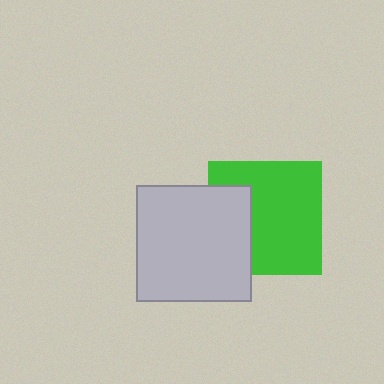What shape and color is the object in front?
The object in front is a light gray square.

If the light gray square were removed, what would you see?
You would see the complete green square.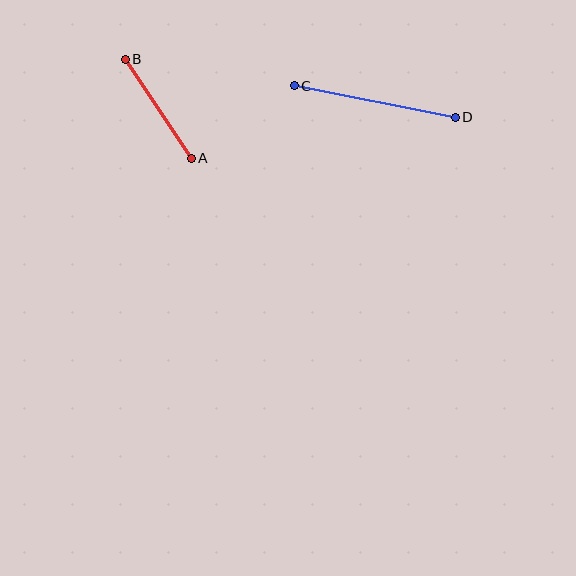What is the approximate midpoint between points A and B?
The midpoint is at approximately (158, 109) pixels.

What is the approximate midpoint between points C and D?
The midpoint is at approximately (375, 101) pixels.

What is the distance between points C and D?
The distance is approximately 164 pixels.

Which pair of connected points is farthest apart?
Points C and D are farthest apart.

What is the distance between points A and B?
The distance is approximately 119 pixels.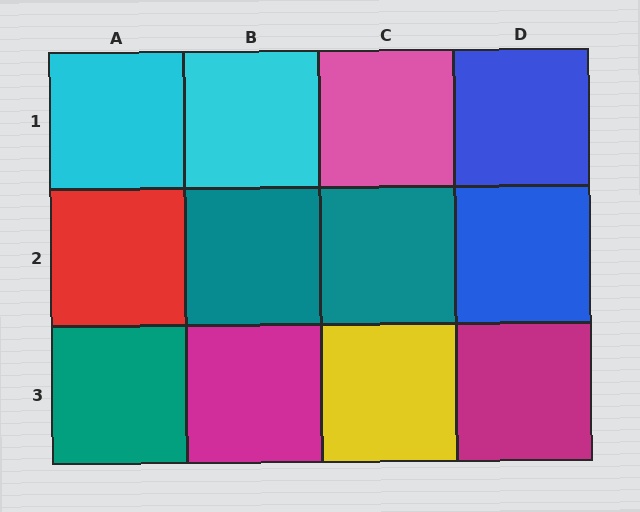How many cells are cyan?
2 cells are cyan.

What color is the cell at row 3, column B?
Magenta.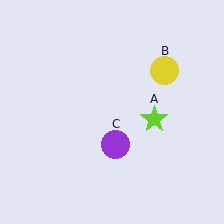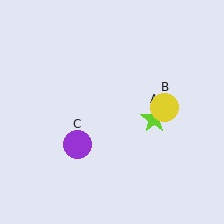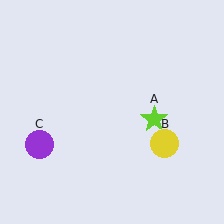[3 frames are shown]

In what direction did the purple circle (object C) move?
The purple circle (object C) moved left.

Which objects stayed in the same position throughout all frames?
Lime star (object A) remained stationary.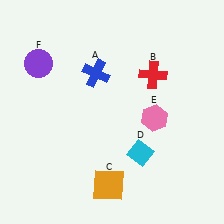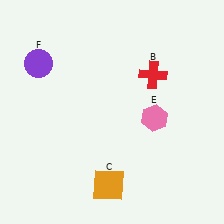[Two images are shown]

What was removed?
The blue cross (A), the cyan diamond (D) were removed in Image 2.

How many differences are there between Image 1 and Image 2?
There are 2 differences between the two images.